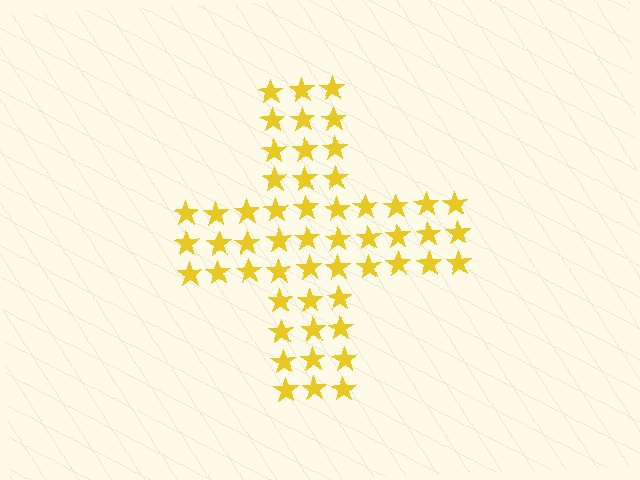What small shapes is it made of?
It is made of small stars.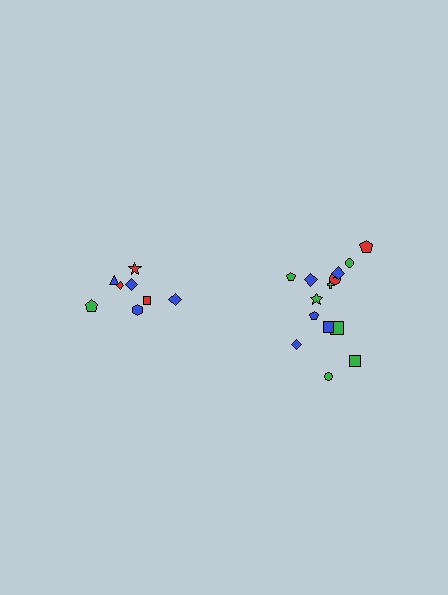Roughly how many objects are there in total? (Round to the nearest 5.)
Roughly 25 objects in total.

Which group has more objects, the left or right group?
The right group.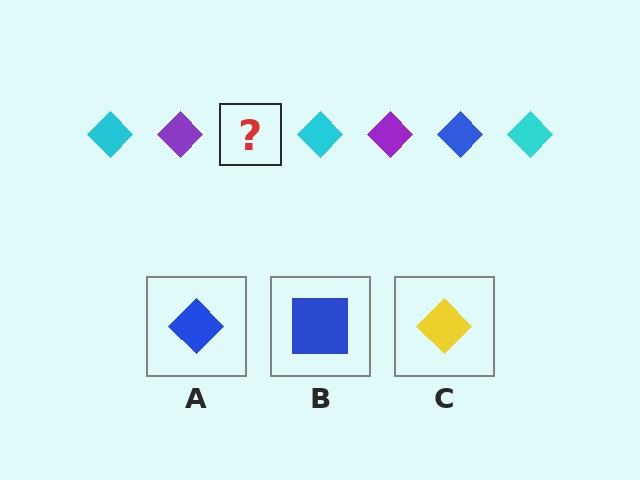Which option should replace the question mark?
Option A.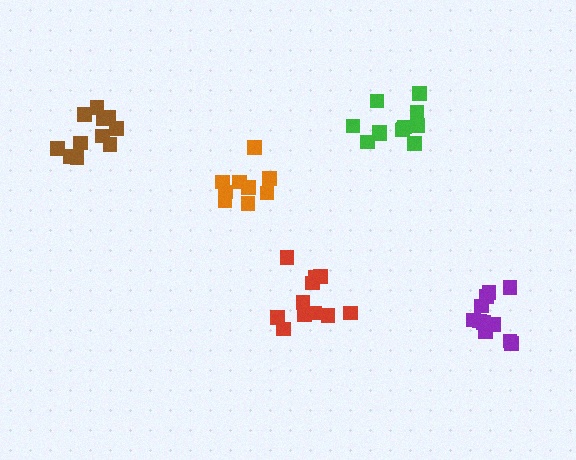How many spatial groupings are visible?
There are 5 spatial groupings.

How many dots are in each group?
Group 1: 12 dots, Group 2: 11 dots, Group 3: 11 dots, Group 4: 9 dots, Group 5: 11 dots (54 total).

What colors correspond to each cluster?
The clusters are colored: green, purple, red, orange, brown.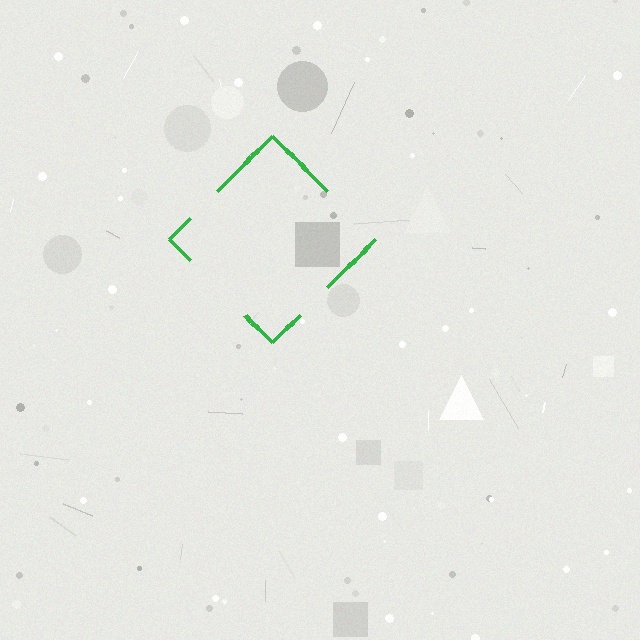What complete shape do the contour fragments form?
The contour fragments form a diamond.